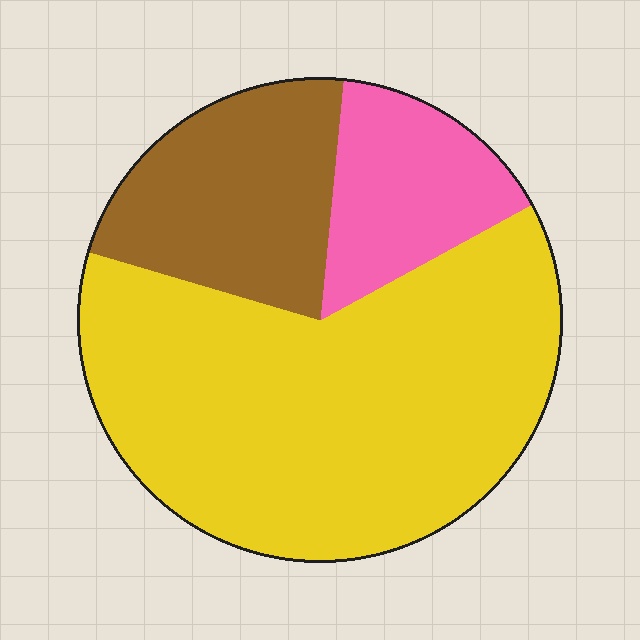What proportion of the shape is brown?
Brown covers around 20% of the shape.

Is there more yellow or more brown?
Yellow.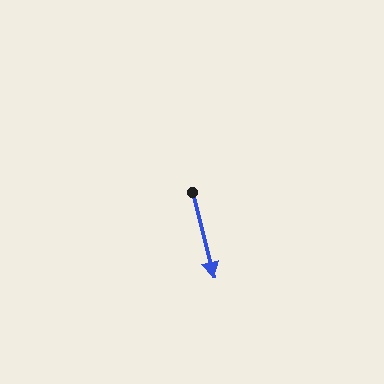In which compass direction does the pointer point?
South.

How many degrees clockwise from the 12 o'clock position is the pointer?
Approximately 166 degrees.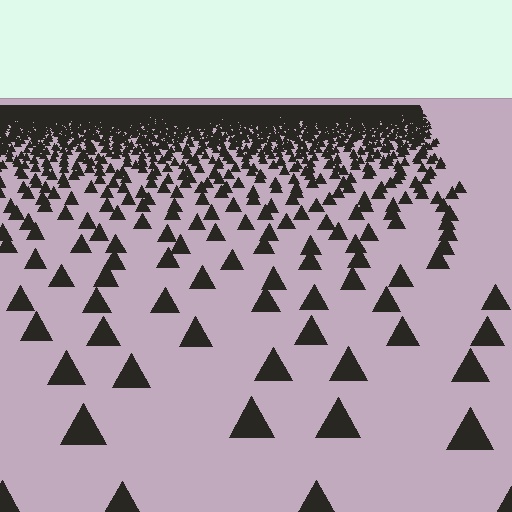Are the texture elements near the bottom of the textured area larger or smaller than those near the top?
Larger. Near the bottom, elements are closer to the viewer and appear at a bigger on-screen size.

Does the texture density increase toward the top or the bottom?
Density increases toward the top.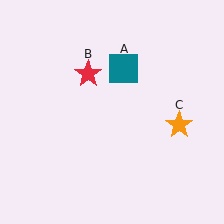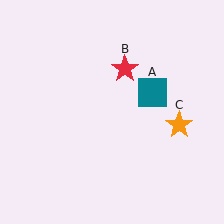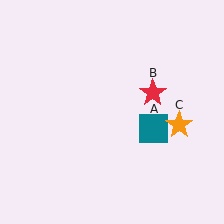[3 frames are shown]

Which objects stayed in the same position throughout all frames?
Orange star (object C) remained stationary.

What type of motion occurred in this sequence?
The teal square (object A), red star (object B) rotated clockwise around the center of the scene.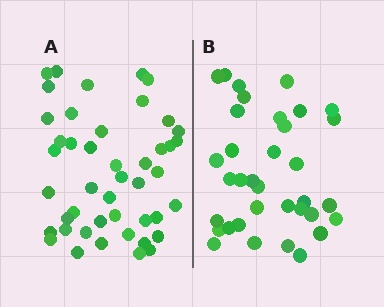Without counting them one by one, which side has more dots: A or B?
Region A (the left region) has more dots.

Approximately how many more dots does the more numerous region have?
Region A has roughly 10 or so more dots than region B.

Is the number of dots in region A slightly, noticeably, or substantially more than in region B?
Region A has noticeably more, but not dramatically so. The ratio is roughly 1.3 to 1.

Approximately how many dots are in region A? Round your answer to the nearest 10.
About 40 dots. (The exact count is 45, which rounds to 40.)